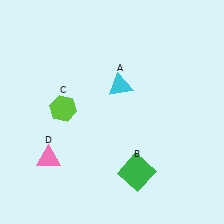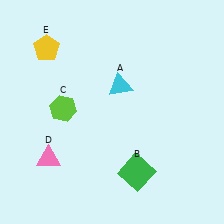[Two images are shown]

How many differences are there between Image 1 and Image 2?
There is 1 difference between the two images.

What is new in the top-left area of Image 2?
A yellow pentagon (E) was added in the top-left area of Image 2.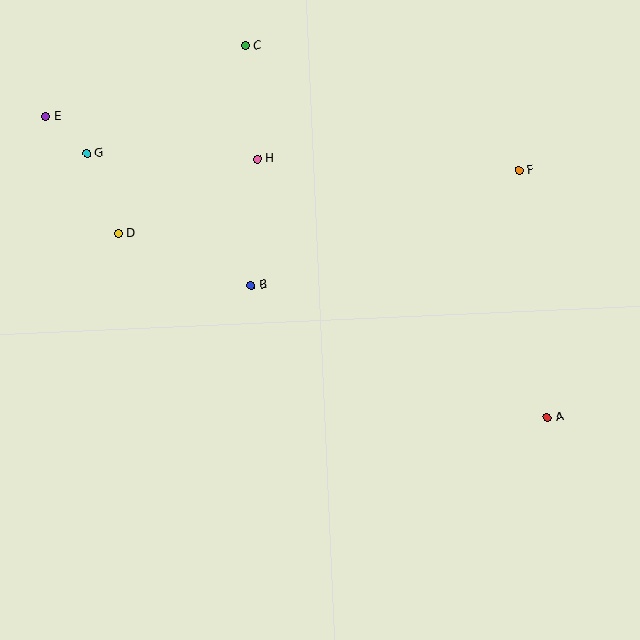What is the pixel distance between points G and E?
The distance between G and E is 55 pixels.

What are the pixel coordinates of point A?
Point A is at (547, 417).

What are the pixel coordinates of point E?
Point E is at (45, 117).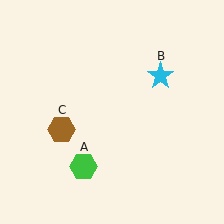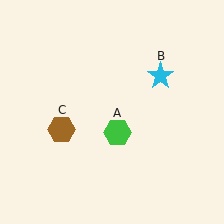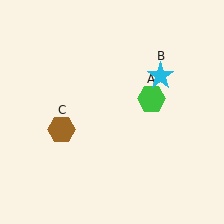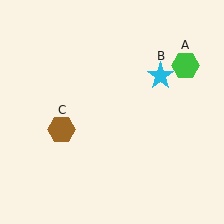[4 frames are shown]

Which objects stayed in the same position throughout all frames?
Cyan star (object B) and brown hexagon (object C) remained stationary.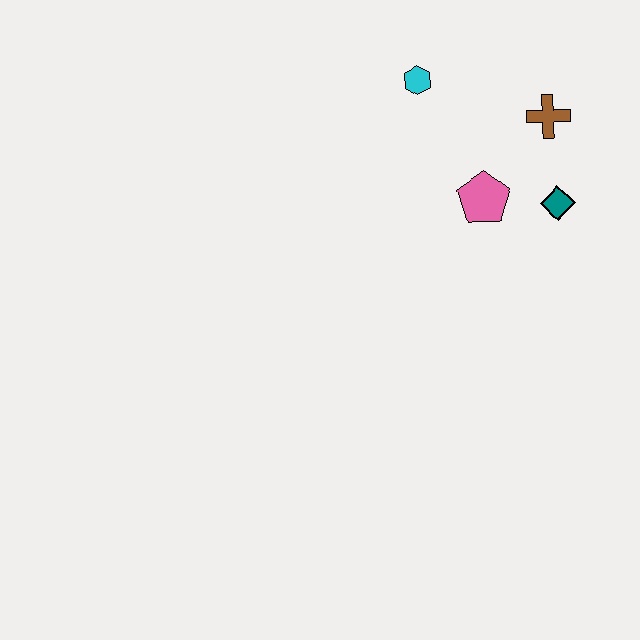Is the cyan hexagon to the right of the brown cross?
No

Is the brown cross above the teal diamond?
Yes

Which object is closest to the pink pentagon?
The teal diamond is closest to the pink pentagon.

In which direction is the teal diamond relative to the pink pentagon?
The teal diamond is to the right of the pink pentagon.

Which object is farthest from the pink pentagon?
The cyan hexagon is farthest from the pink pentagon.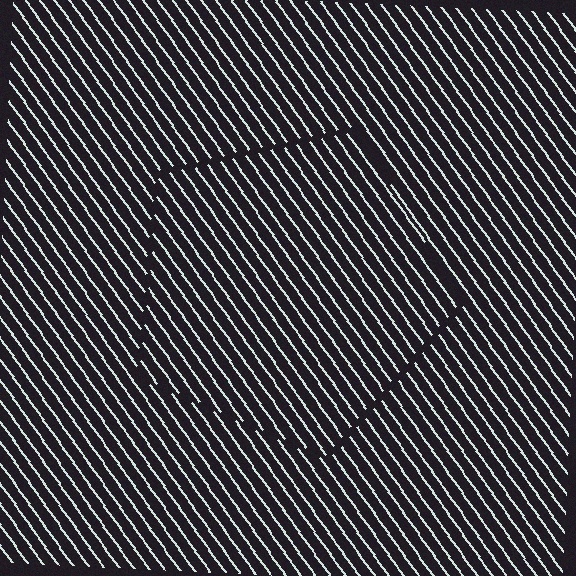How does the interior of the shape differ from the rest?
The interior of the shape contains the same grating, shifted by half a period — the contour is defined by the phase discontinuity where line-ends from the inner and outer gratings abut.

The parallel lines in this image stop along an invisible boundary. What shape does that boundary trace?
An illusory pentagon. The interior of the shape contains the same grating, shifted by half a period — the contour is defined by the phase discontinuity where line-ends from the inner and outer gratings abut.